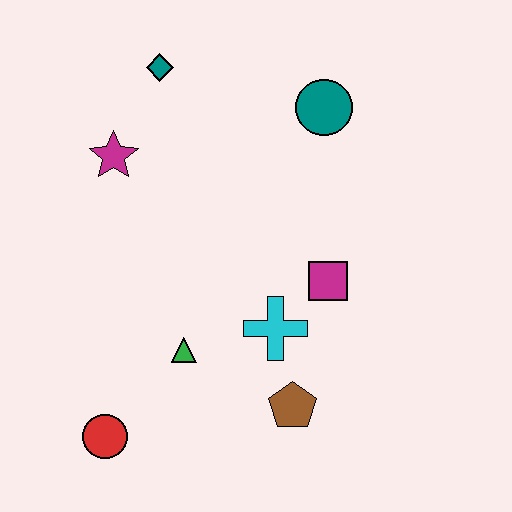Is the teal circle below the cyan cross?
No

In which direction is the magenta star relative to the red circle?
The magenta star is above the red circle.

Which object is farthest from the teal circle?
The red circle is farthest from the teal circle.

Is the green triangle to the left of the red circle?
No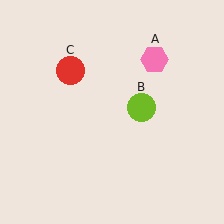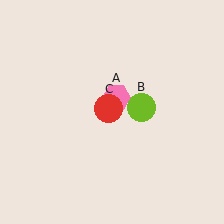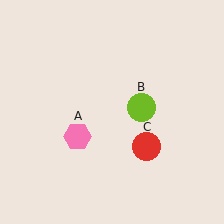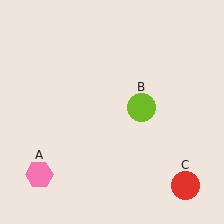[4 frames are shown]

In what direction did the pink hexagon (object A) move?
The pink hexagon (object A) moved down and to the left.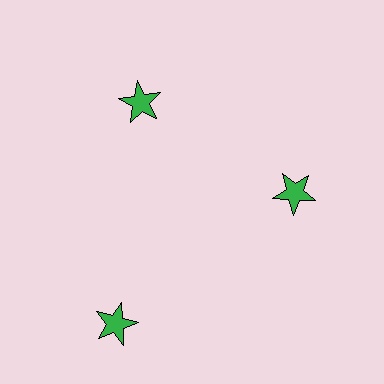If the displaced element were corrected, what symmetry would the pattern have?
It would have 3-fold rotational symmetry — the pattern would map onto itself every 120 degrees.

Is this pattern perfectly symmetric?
No. The 3 green stars are arranged in a ring, but one element near the 7 o'clock position is pushed outward from the center, breaking the 3-fold rotational symmetry.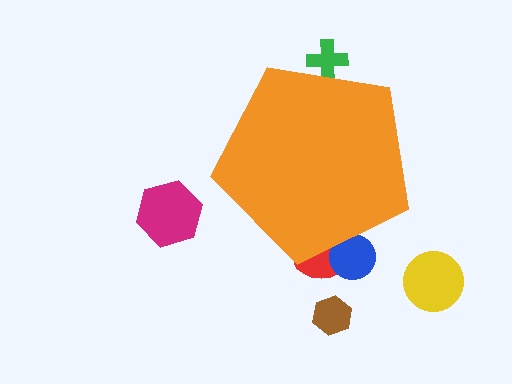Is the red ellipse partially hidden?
Yes, the red ellipse is partially hidden behind the orange pentagon.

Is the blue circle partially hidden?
Yes, the blue circle is partially hidden behind the orange pentagon.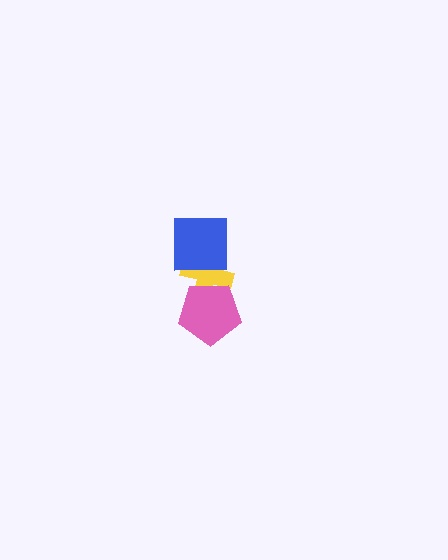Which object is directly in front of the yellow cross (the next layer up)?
The blue square is directly in front of the yellow cross.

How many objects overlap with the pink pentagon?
1 object overlaps with the pink pentagon.